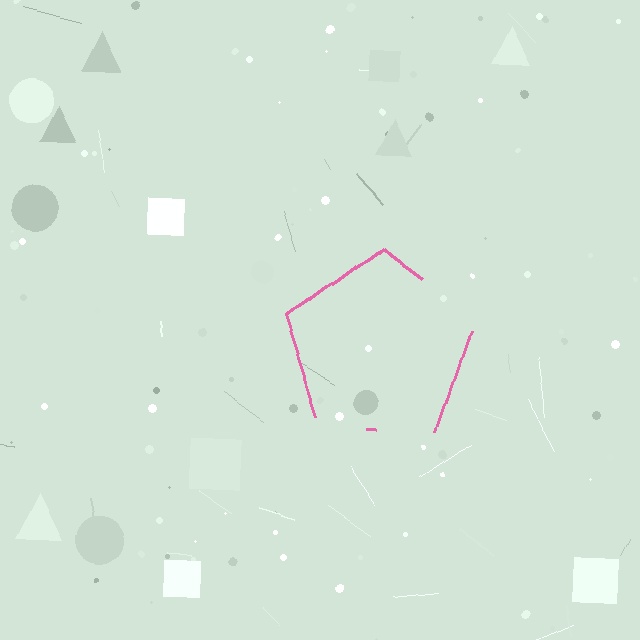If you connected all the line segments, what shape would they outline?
They would outline a pentagon.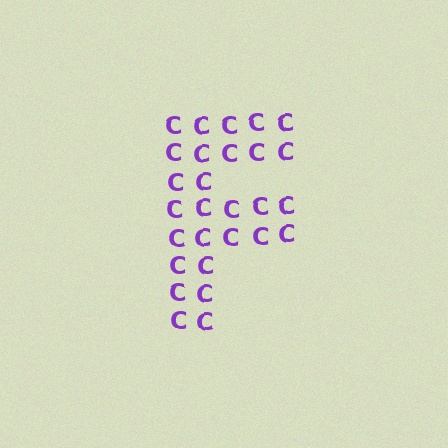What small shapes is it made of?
It is made of small letter C's.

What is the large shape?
The large shape is the letter F.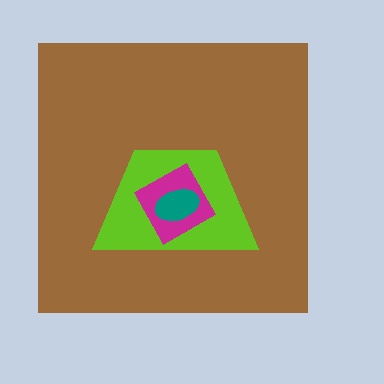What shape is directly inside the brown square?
The lime trapezoid.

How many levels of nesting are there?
4.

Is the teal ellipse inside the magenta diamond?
Yes.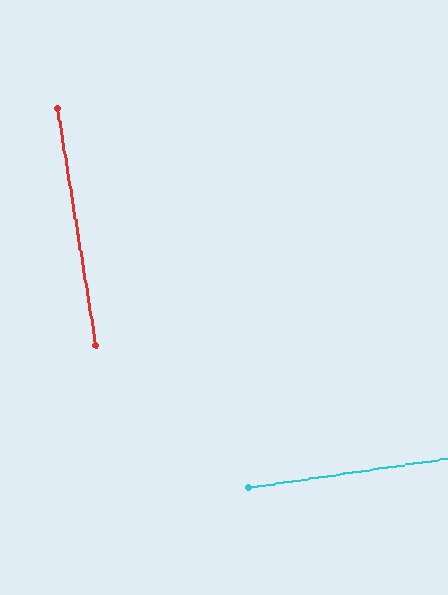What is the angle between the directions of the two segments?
Approximately 89 degrees.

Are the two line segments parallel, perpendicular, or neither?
Perpendicular — they meet at approximately 89°.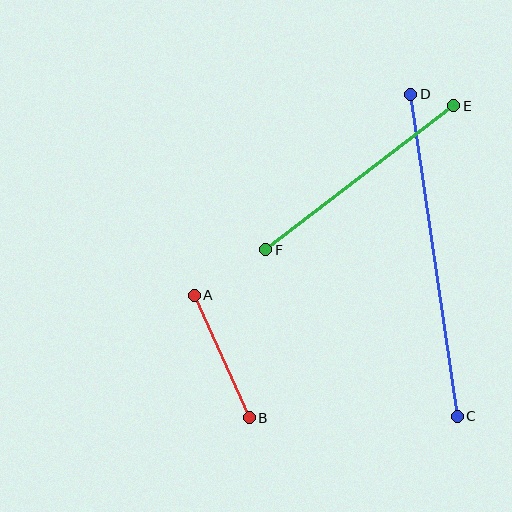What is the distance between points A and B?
The distance is approximately 134 pixels.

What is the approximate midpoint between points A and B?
The midpoint is at approximately (222, 357) pixels.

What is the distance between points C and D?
The distance is approximately 326 pixels.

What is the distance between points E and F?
The distance is approximately 237 pixels.